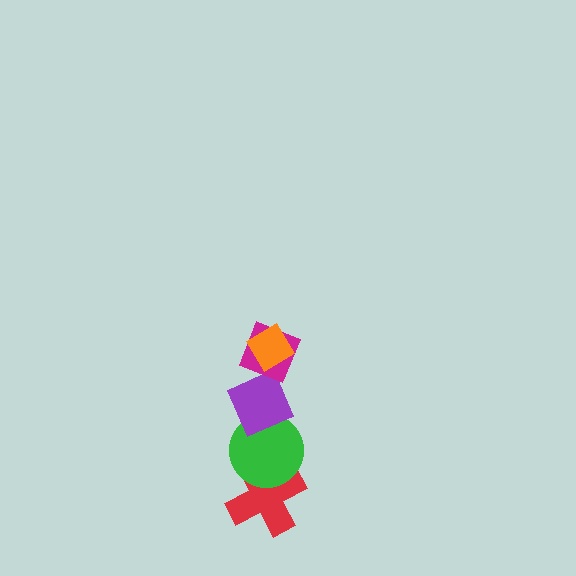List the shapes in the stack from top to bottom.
From top to bottom: the orange diamond, the magenta diamond, the purple diamond, the green circle, the red cross.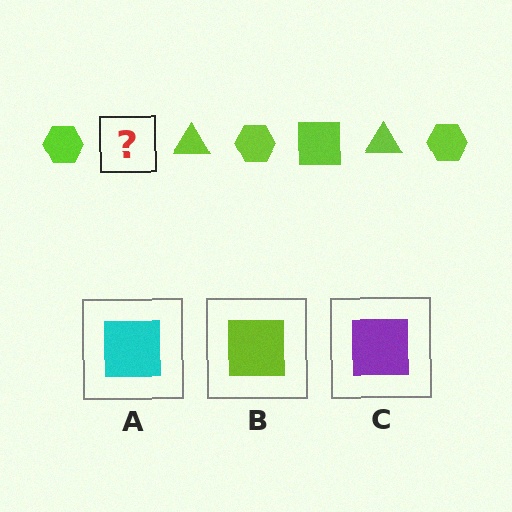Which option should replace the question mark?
Option B.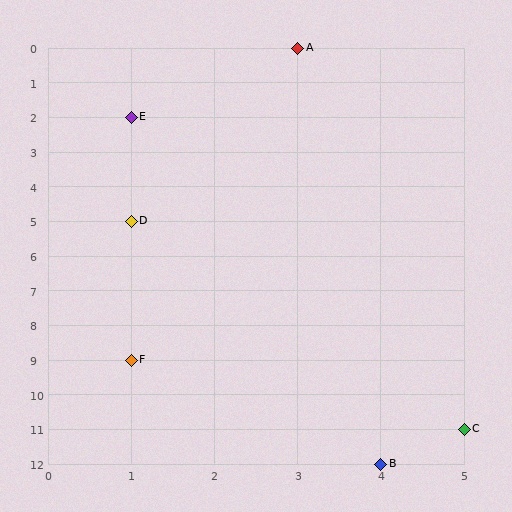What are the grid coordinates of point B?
Point B is at grid coordinates (4, 12).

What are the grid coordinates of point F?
Point F is at grid coordinates (1, 9).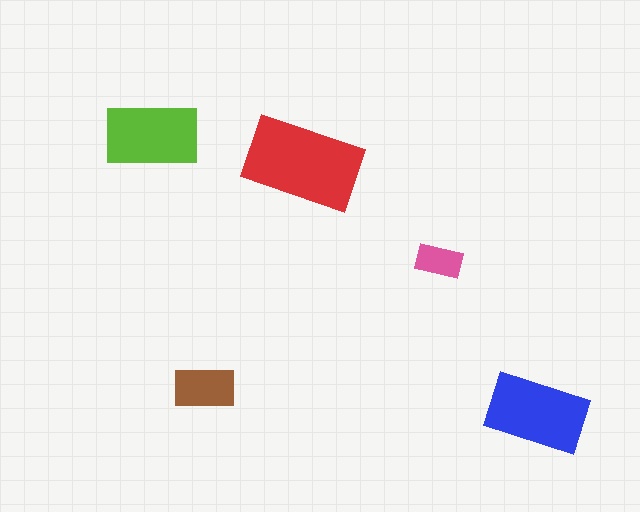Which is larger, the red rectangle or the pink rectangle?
The red one.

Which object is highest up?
The lime rectangle is topmost.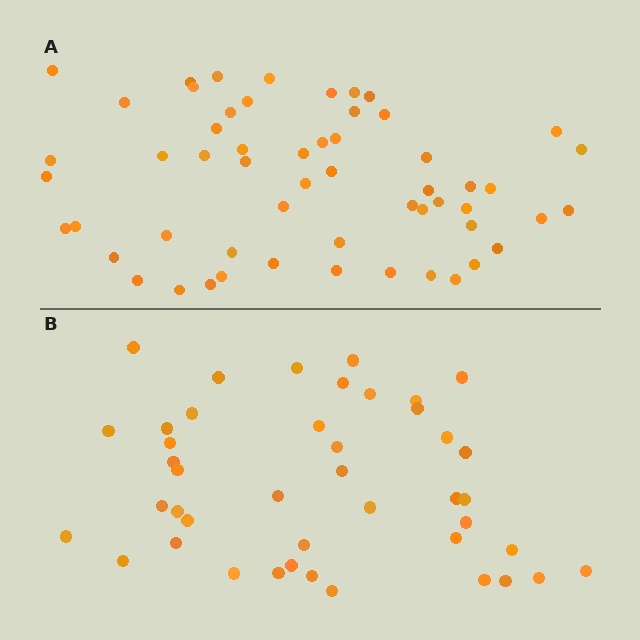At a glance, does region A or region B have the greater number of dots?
Region A (the top region) has more dots.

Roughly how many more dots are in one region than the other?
Region A has approximately 15 more dots than region B.